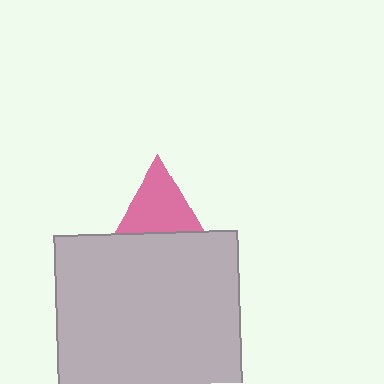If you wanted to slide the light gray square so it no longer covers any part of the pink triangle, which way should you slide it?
Slide it down — that is the most direct way to separate the two shapes.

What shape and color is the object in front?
The object in front is a light gray square.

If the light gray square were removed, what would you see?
You would see the complete pink triangle.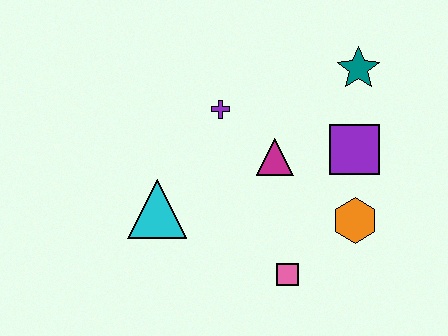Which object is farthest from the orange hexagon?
The cyan triangle is farthest from the orange hexagon.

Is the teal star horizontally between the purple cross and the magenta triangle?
No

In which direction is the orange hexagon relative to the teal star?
The orange hexagon is below the teal star.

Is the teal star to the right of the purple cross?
Yes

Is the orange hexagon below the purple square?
Yes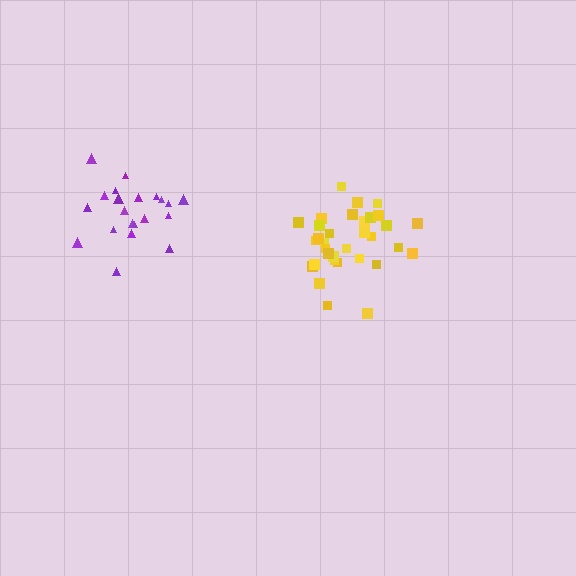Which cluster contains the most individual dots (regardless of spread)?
Yellow (34).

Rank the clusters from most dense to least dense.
yellow, purple.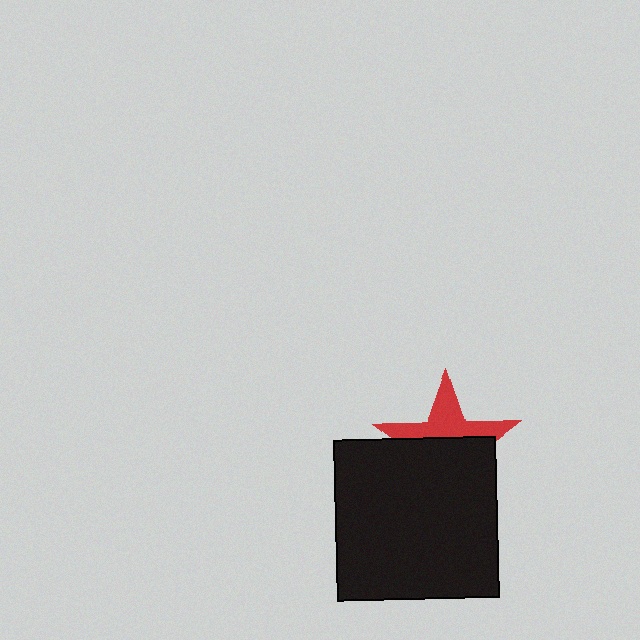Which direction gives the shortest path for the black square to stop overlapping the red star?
Moving down gives the shortest separation.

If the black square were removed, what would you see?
You would see the complete red star.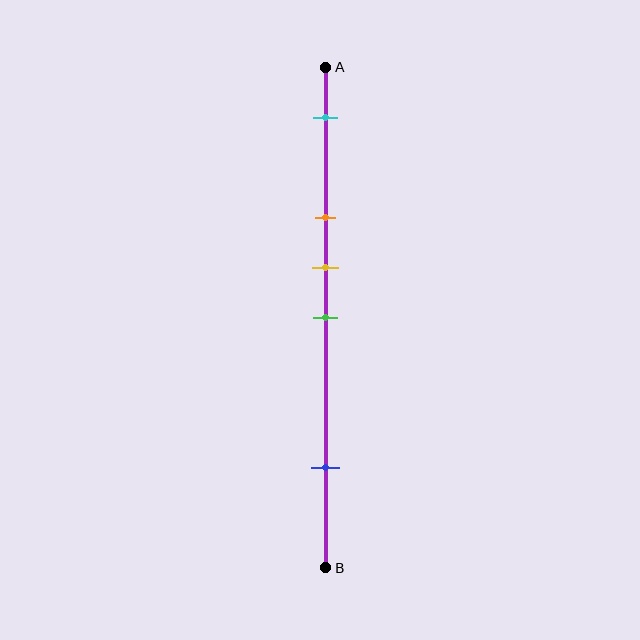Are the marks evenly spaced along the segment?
No, the marks are not evenly spaced.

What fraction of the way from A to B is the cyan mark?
The cyan mark is approximately 10% (0.1) of the way from A to B.